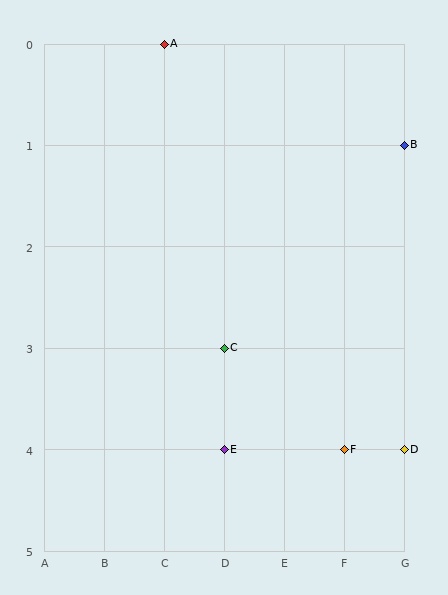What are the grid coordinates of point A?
Point A is at grid coordinates (C, 0).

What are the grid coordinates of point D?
Point D is at grid coordinates (G, 4).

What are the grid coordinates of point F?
Point F is at grid coordinates (F, 4).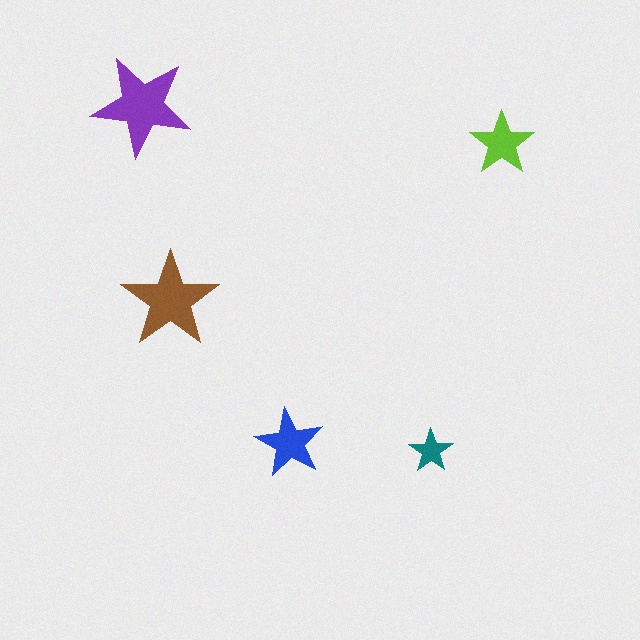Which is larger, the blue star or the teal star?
The blue one.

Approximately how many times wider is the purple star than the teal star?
About 2.5 times wider.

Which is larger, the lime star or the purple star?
The purple one.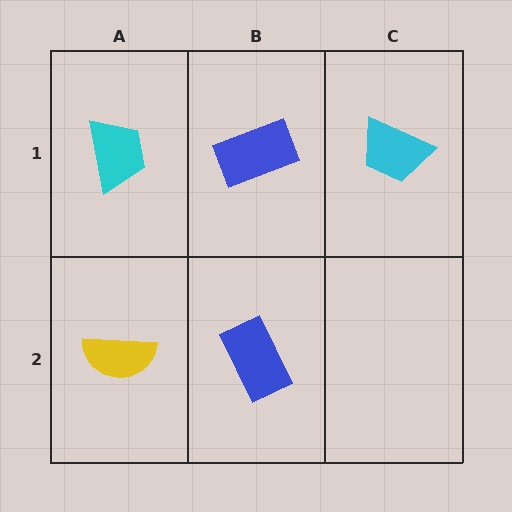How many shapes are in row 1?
3 shapes.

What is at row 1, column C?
A cyan trapezoid.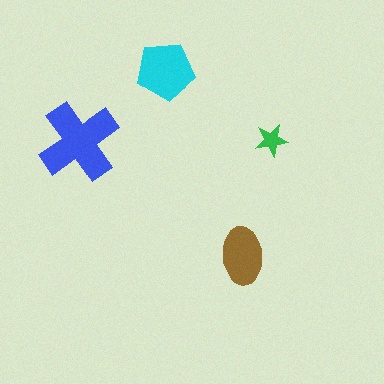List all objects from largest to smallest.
The blue cross, the cyan pentagon, the brown ellipse, the green star.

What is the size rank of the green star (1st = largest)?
4th.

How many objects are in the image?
There are 4 objects in the image.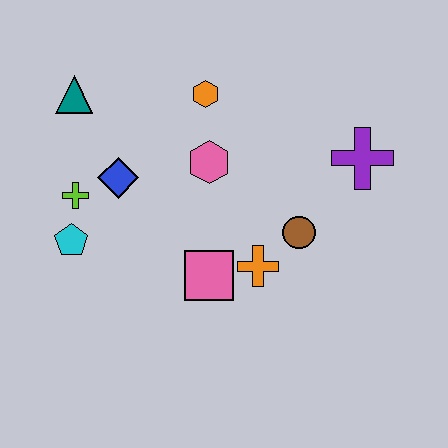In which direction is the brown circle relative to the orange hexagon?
The brown circle is below the orange hexagon.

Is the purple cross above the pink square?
Yes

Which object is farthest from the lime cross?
The purple cross is farthest from the lime cross.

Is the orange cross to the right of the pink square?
Yes